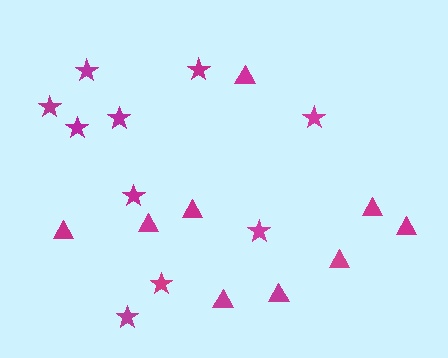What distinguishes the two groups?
There are 2 groups: one group of stars (10) and one group of triangles (9).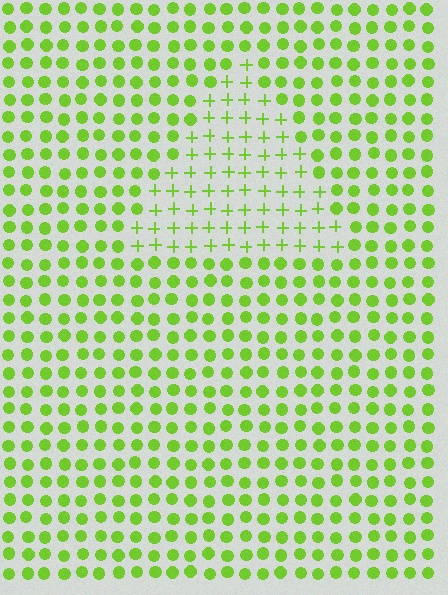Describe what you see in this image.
The image is filled with small lime elements arranged in a uniform grid. A triangle-shaped region contains plus signs, while the surrounding area contains circles. The boundary is defined purely by the change in element shape.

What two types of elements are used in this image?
The image uses plus signs inside the triangle region and circles outside it.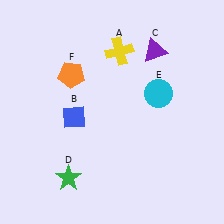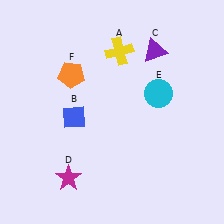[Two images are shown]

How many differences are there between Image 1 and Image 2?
There is 1 difference between the two images.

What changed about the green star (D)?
In Image 1, D is green. In Image 2, it changed to magenta.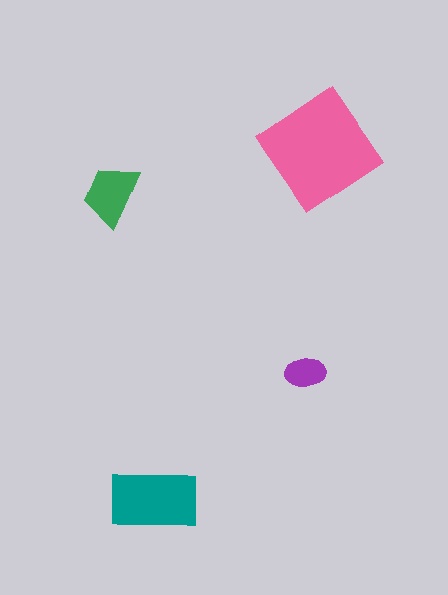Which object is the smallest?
The purple ellipse.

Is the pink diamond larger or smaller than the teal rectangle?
Larger.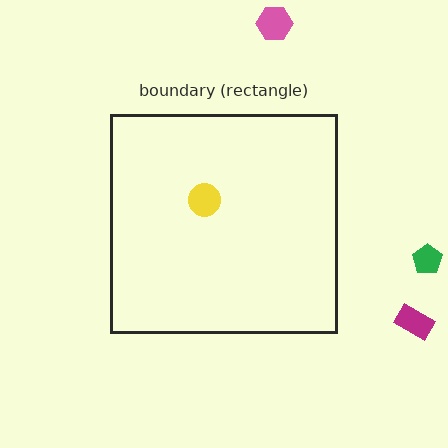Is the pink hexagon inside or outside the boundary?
Outside.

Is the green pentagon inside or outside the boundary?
Outside.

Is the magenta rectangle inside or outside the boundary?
Outside.